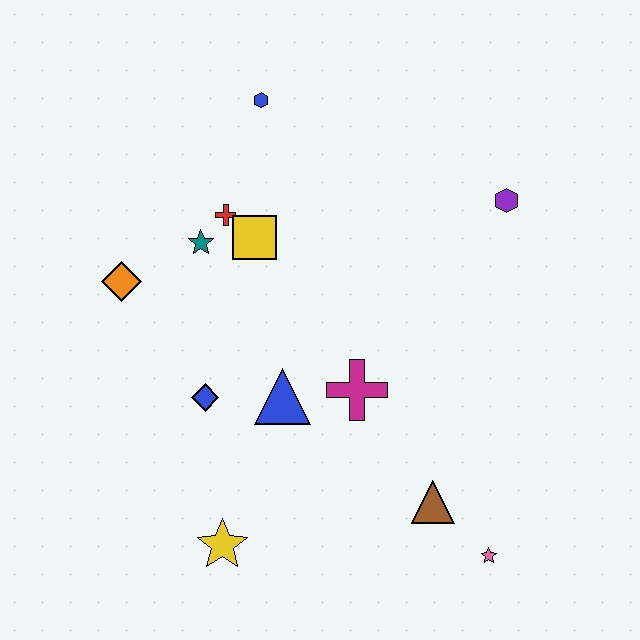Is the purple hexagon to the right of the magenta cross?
Yes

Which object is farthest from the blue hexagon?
The pink star is farthest from the blue hexagon.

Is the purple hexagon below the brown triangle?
No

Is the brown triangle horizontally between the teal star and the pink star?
Yes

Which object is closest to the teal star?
The red cross is closest to the teal star.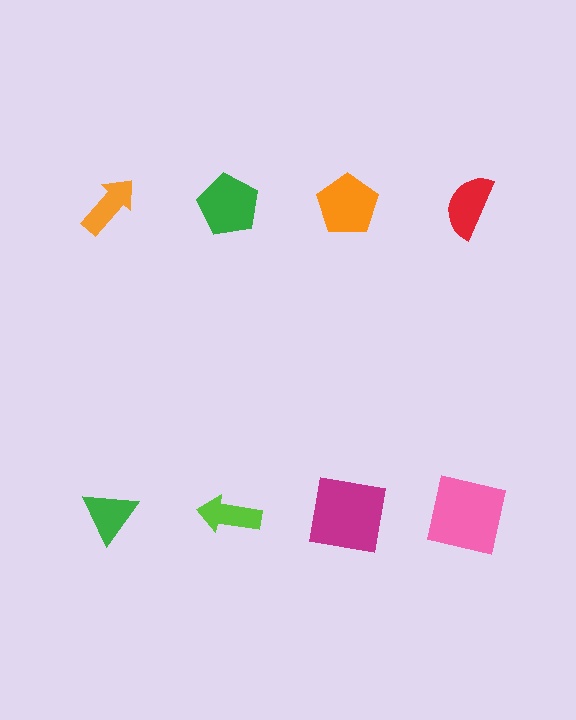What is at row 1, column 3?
An orange pentagon.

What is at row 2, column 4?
A pink square.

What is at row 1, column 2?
A green pentagon.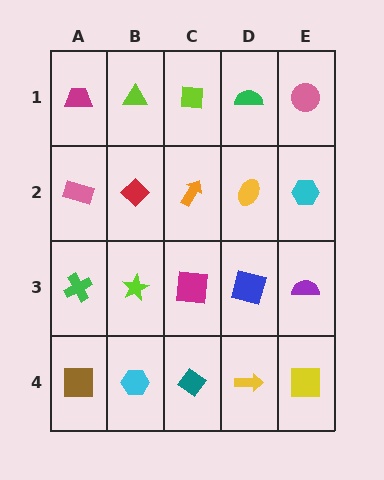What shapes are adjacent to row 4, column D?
A blue square (row 3, column D), a teal diamond (row 4, column C), a yellow square (row 4, column E).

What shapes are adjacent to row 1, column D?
A yellow ellipse (row 2, column D), a lime square (row 1, column C), a pink circle (row 1, column E).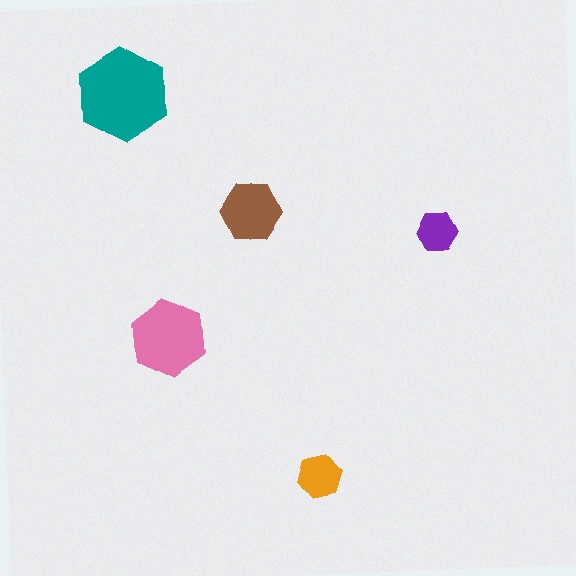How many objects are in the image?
There are 5 objects in the image.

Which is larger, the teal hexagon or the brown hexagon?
The teal one.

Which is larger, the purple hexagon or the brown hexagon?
The brown one.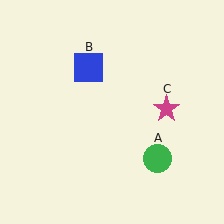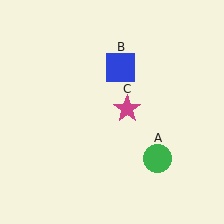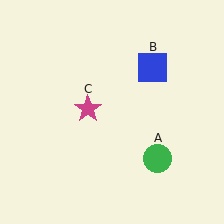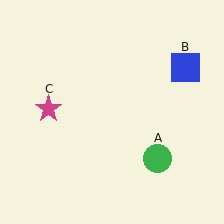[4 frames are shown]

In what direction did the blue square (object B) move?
The blue square (object B) moved right.